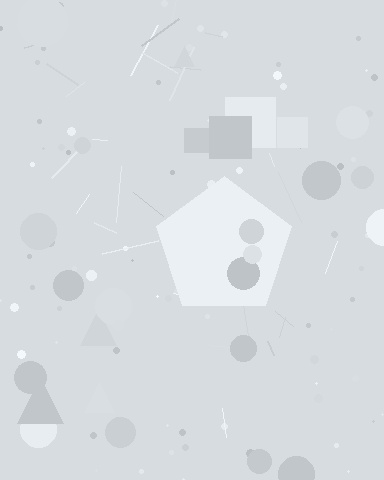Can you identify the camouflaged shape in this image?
The camouflaged shape is a pentagon.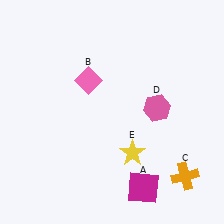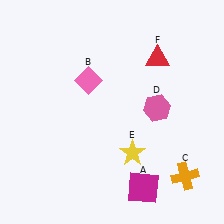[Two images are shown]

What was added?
A red triangle (F) was added in Image 2.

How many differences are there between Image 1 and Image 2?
There is 1 difference between the two images.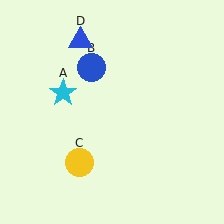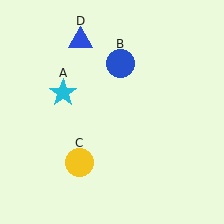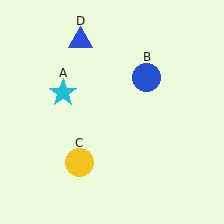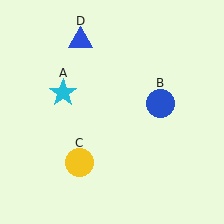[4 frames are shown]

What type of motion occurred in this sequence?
The blue circle (object B) rotated clockwise around the center of the scene.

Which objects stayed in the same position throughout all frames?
Cyan star (object A) and yellow circle (object C) and blue triangle (object D) remained stationary.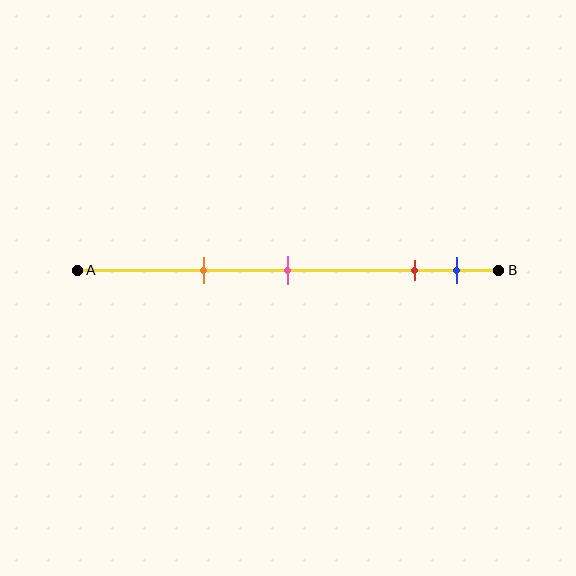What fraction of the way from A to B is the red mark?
The red mark is approximately 80% (0.8) of the way from A to B.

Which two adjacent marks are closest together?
The red and blue marks are the closest adjacent pair.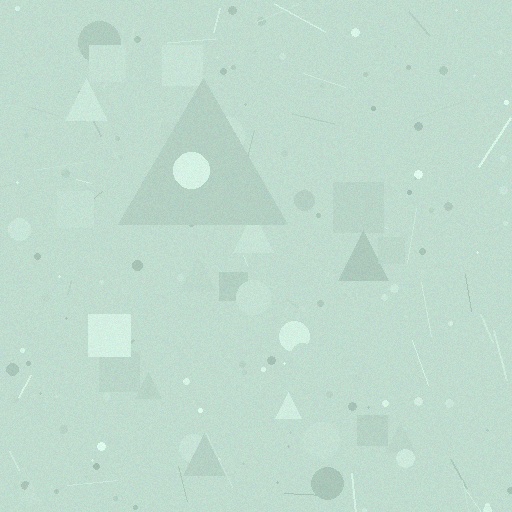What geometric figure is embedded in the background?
A triangle is embedded in the background.